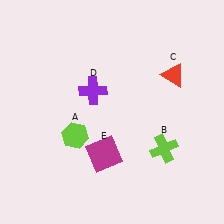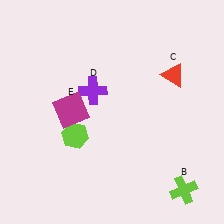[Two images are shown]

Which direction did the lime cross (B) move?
The lime cross (B) moved down.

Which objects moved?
The objects that moved are: the lime cross (B), the magenta square (E).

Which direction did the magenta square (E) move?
The magenta square (E) moved up.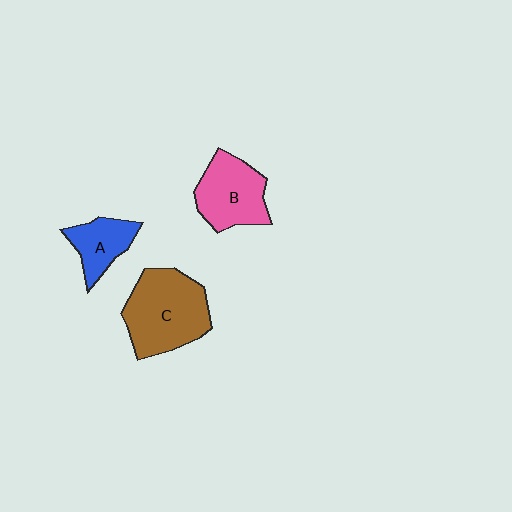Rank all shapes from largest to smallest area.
From largest to smallest: C (brown), B (pink), A (blue).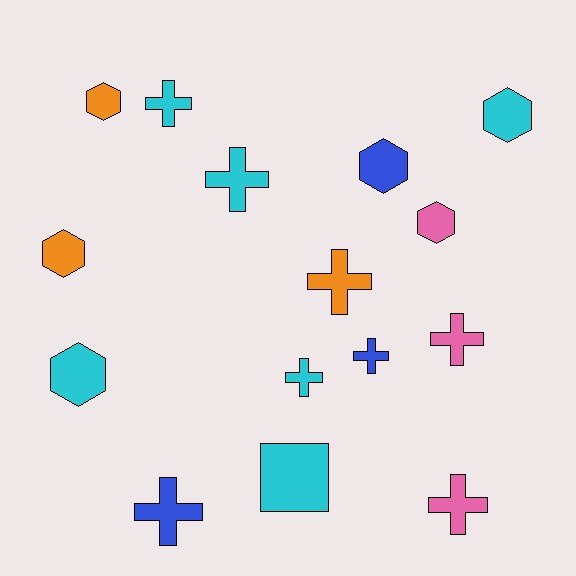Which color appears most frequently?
Cyan, with 6 objects.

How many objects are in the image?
There are 15 objects.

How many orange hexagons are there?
There are 2 orange hexagons.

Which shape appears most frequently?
Cross, with 8 objects.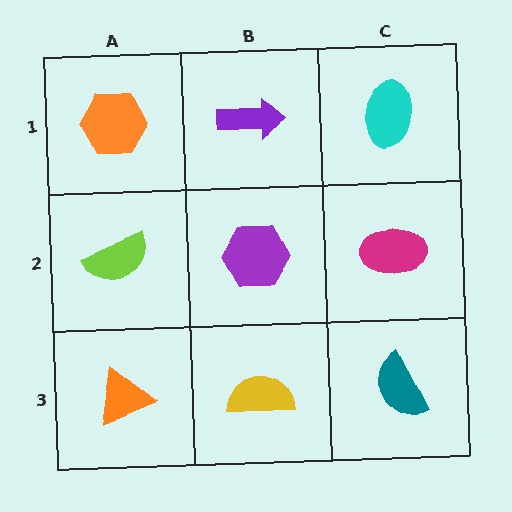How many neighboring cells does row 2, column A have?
3.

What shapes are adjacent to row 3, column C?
A magenta ellipse (row 2, column C), a yellow semicircle (row 3, column B).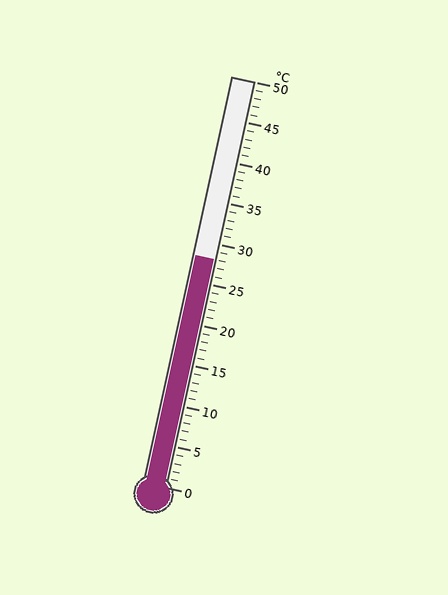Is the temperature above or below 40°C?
The temperature is below 40°C.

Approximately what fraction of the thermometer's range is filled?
The thermometer is filled to approximately 55% of its range.